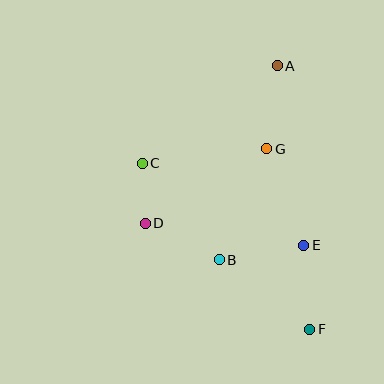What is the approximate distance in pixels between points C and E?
The distance between C and E is approximately 181 pixels.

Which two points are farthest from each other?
Points A and F are farthest from each other.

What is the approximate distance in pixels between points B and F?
The distance between B and F is approximately 114 pixels.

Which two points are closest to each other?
Points C and D are closest to each other.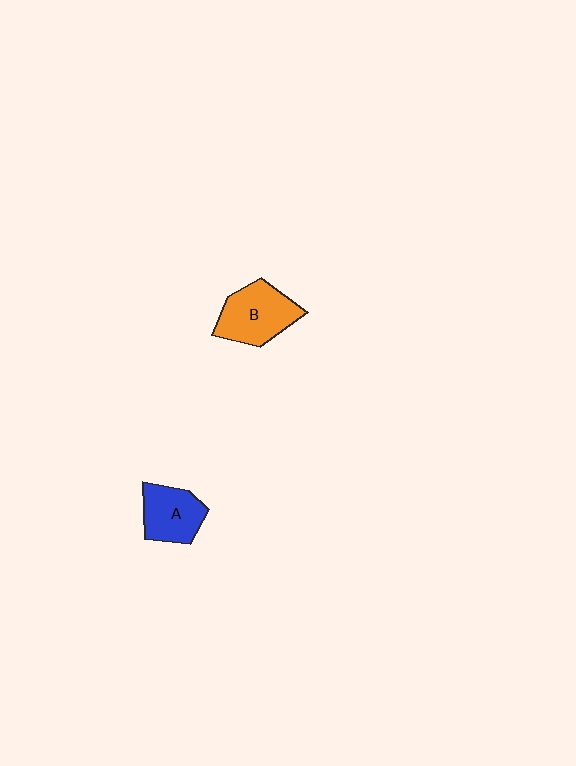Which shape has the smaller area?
Shape A (blue).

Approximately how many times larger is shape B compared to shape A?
Approximately 1.3 times.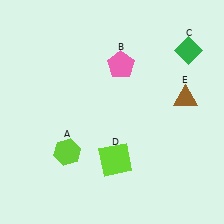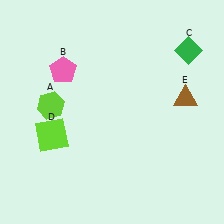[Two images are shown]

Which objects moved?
The objects that moved are: the lime hexagon (A), the pink pentagon (B), the lime square (D).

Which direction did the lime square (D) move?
The lime square (D) moved left.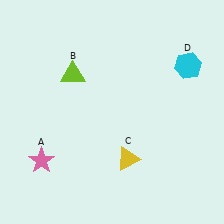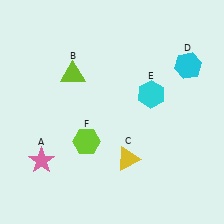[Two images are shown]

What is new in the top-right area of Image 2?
A cyan hexagon (E) was added in the top-right area of Image 2.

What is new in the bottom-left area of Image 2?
A lime hexagon (F) was added in the bottom-left area of Image 2.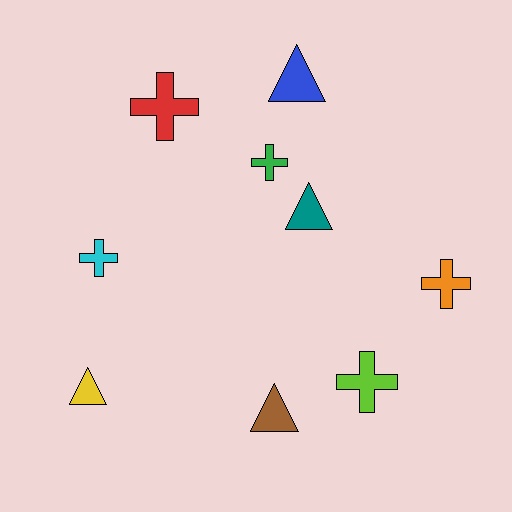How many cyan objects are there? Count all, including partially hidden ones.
There is 1 cyan object.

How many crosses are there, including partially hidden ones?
There are 5 crosses.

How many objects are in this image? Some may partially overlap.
There are 9 objects.